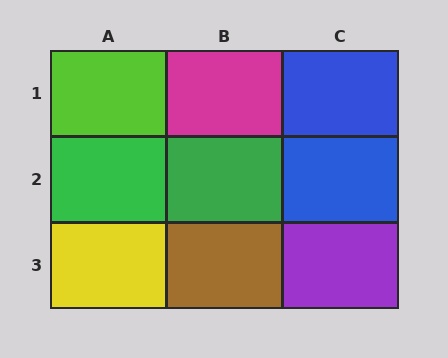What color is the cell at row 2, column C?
Blue.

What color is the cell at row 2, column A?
Green.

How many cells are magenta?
1 cell is magenta.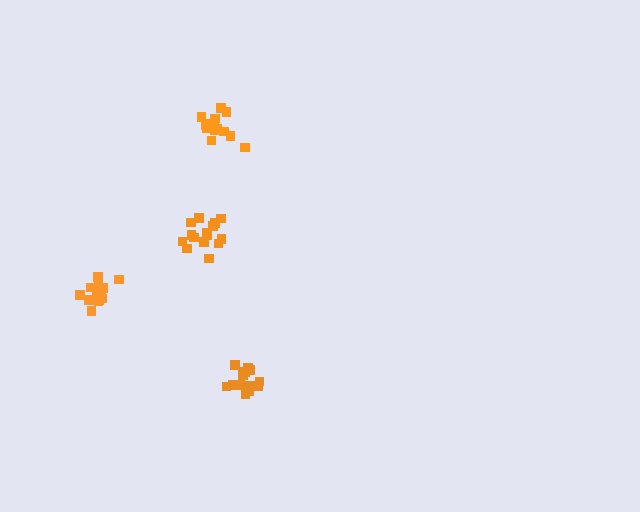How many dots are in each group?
Group 1: 13 dots, Group 2: 14 dots, Group 3: 16 dots, Group 4: 15 dots (58 total).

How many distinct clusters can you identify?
There are 4 distinct clusters.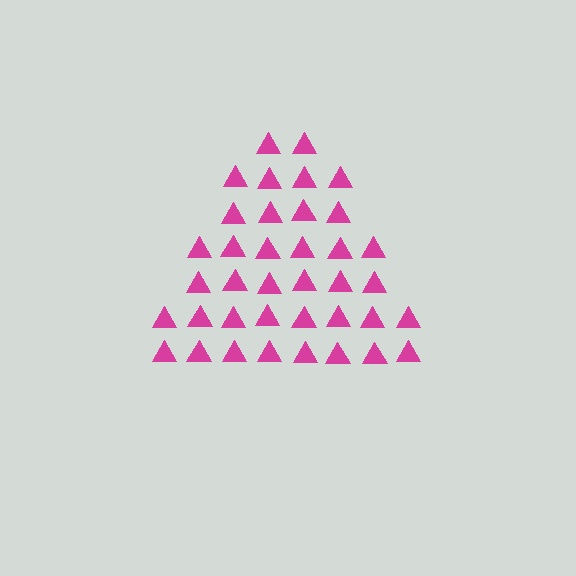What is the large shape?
The large shape is a triangle.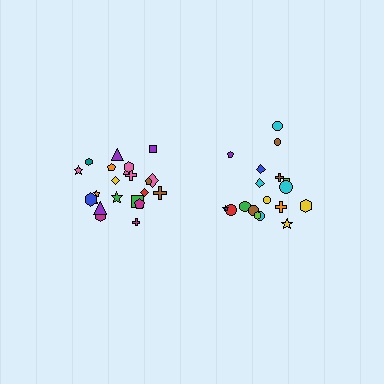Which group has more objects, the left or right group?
The left group.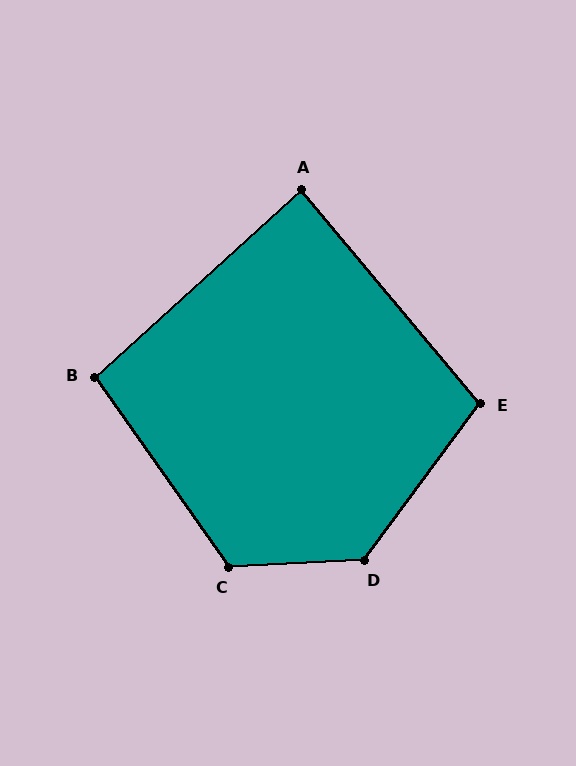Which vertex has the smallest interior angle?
A, at approximately 88 degrees.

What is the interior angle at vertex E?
Approximately 104 degrees (obtuse).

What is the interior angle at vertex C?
Approximately 122 degrees (obtuse).